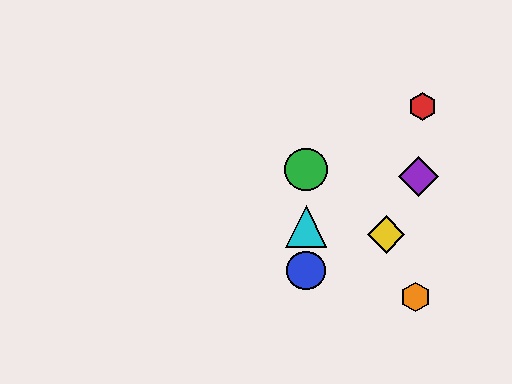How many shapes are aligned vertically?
3 shapes (the blue circle, the green circle, the cyan triangle) are aligned vertically.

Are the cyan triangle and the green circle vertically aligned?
Yes, both are at x≈306.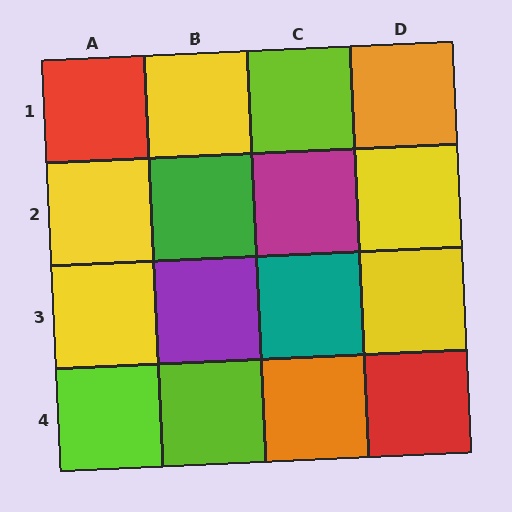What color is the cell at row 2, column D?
Yellow.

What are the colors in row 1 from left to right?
Red, yellow, lime, orange.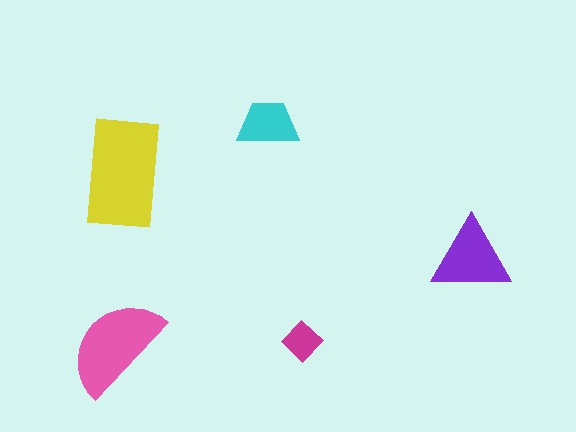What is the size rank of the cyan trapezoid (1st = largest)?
4th.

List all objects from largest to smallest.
The yellow rectangle, the pink semicircle, the purple triangle, the cyan trapezoid, the magenta diamond.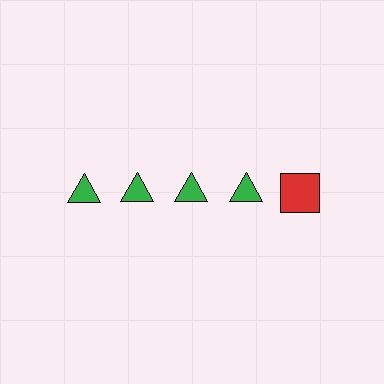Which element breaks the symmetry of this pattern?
The red square in the top row, rightmost column breaks the symmetry. All other shapes are green triangles.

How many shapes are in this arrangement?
There are 5 shapes arranged in a grid pattern.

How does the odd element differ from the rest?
It differs in both color (red instead of green) and shape (square instead of triangle).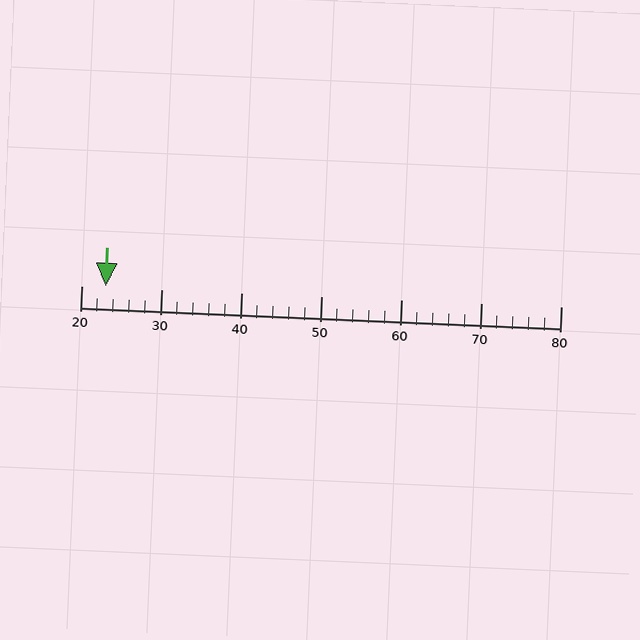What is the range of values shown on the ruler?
The ruler shows values from 20 to 80.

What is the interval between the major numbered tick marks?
The major tick marks are spaced 10 units apart.